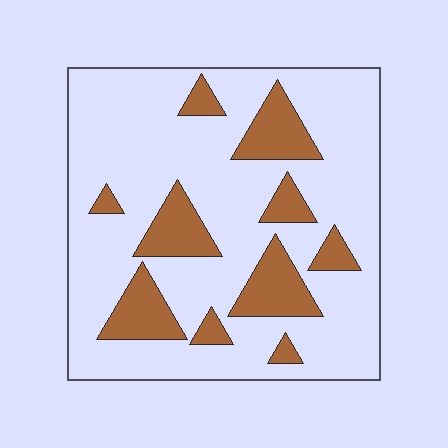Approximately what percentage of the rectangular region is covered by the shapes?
Approximately 20%.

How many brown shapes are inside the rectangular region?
10.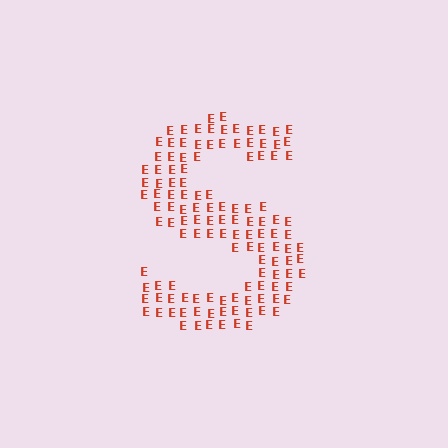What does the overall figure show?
The overall figure shows the letter S.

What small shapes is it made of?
It is made of small letter E's.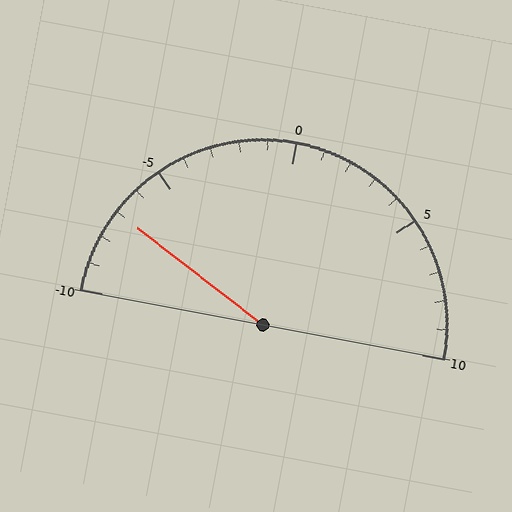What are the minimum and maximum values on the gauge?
The gauge ranges from -10 to 10.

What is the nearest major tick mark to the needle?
The nearest major tick mark is -5.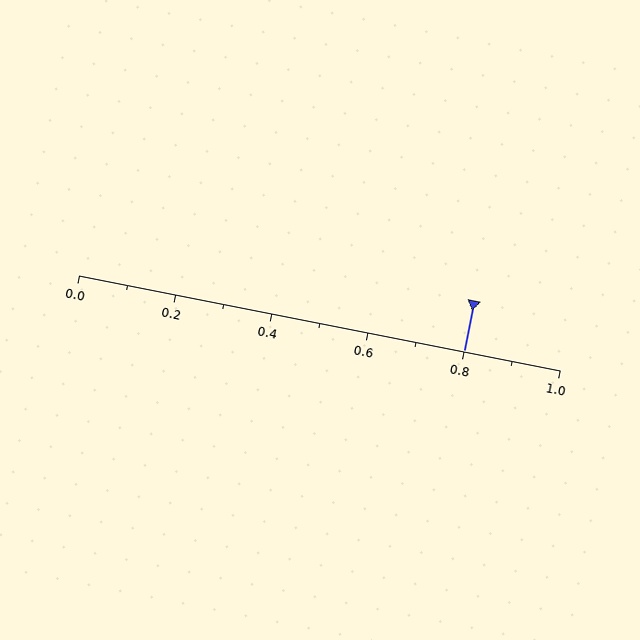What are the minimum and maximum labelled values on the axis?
The axis runs from 0.0 to 1.0.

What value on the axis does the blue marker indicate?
The marker indicates approximately 0.8.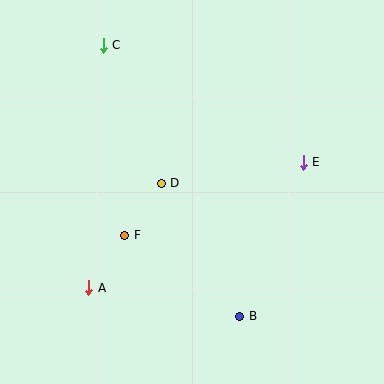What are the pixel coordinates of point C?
Point C is at (103, 45).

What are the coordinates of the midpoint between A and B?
The midpoint between A and B is at (164, 302).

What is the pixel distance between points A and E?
The distance between A and E is 248 pixels.